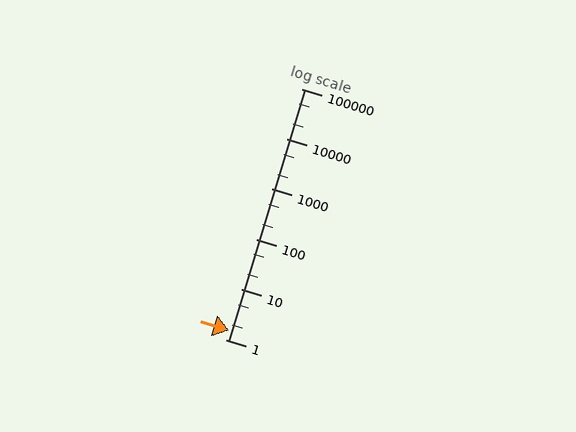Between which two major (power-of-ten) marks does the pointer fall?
The pointer is between 1 and 10.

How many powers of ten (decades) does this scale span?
The scale spans 5 decades, from 1 to 100000.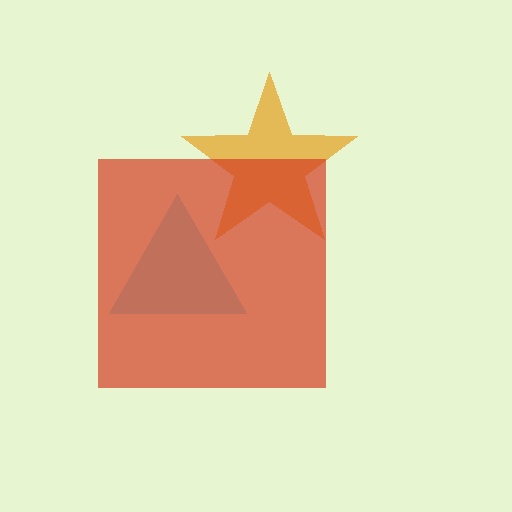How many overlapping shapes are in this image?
There are 3 overlapping shapes in the image.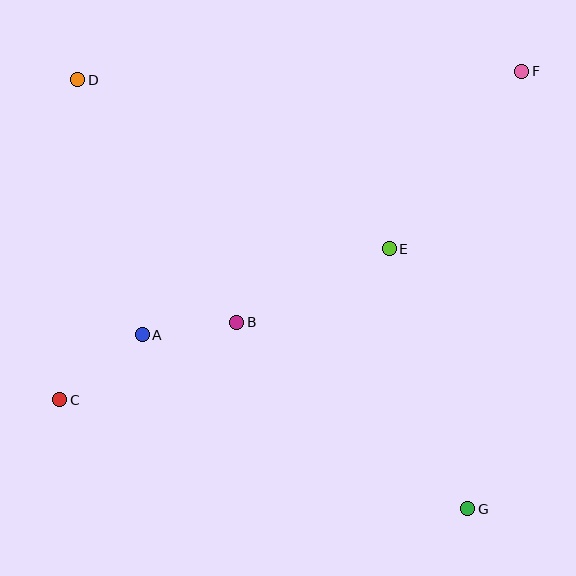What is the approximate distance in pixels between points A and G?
The distance between A and G is approximately 369 pixels.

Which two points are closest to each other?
Points A and B are closest to each other.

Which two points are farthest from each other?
Points D and G are farthest from each other.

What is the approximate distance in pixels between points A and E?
The distance between A and E is approximately 262 pixels.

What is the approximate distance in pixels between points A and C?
The distance between A and C is approximately 105 pixels.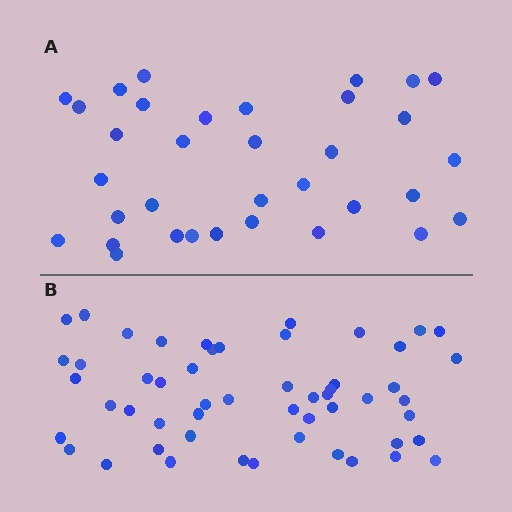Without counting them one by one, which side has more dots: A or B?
Region B (the bottom region) has more dots.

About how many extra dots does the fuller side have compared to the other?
Region B has approximately 20 more dots than region A.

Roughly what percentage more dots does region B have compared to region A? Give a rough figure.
About 55% more.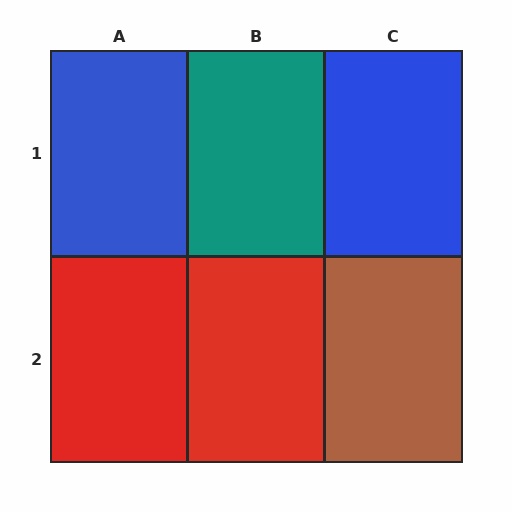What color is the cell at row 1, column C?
Blue.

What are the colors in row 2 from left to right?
Red, red, brown.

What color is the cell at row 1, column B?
Teal.